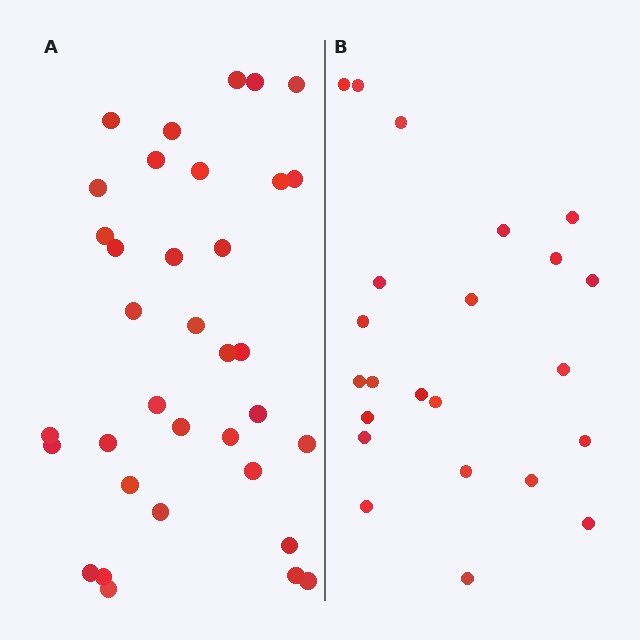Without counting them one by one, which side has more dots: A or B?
Region A (the left region) has more dots.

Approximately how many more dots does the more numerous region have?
Region A has roughly 12 or so more dots than region B.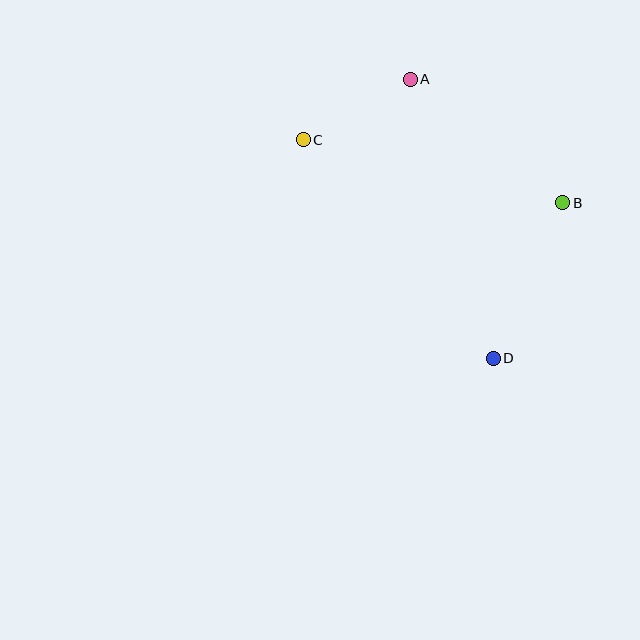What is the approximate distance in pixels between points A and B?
The distance between A and B is approximately 196 pixels.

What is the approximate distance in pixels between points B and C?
The distance between B and C is approximately 267 pixels.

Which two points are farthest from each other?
Points A and D are farthest from each other.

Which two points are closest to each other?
Points A and C are closest to each other.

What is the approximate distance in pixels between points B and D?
The distance between B and D is approximately 171 pixels.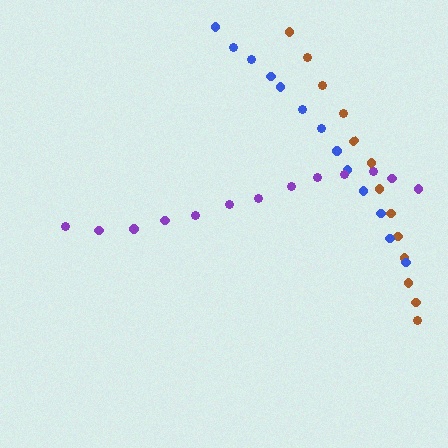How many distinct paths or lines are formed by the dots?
There are 3 distinct paths.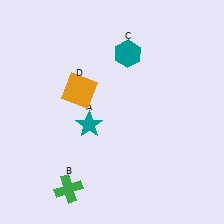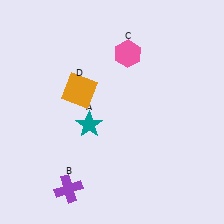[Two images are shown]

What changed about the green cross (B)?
In Image 1, B is green. In Image 2, it changed to purple.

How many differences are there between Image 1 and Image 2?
There are 2 differences between the two images.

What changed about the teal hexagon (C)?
In Image 1, C is teal. In Image 2, it changed to pink.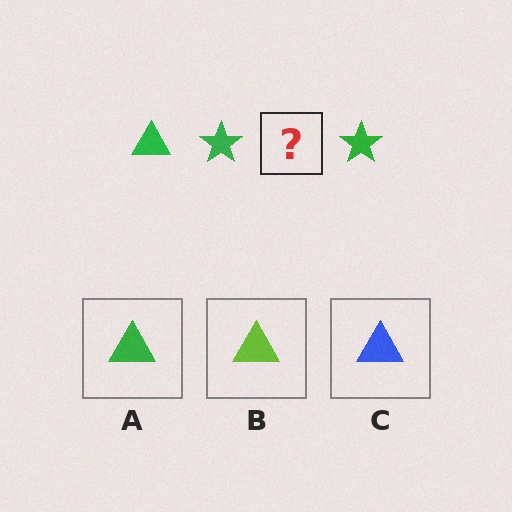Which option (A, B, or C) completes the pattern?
A.